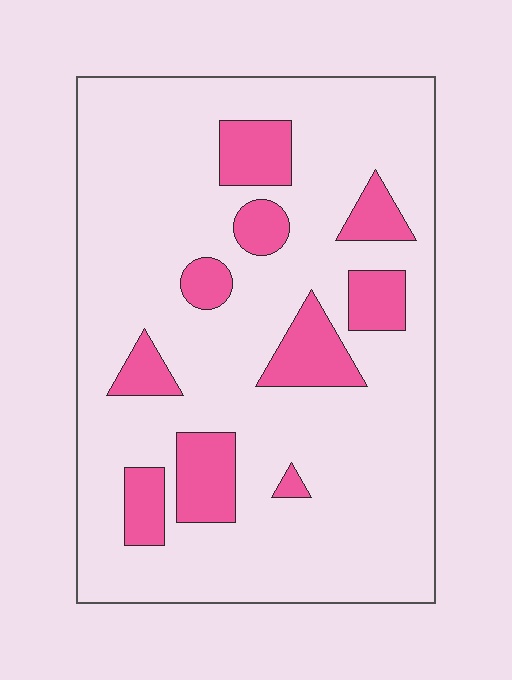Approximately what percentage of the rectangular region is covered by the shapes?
Approximately 20%.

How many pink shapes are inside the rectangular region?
10.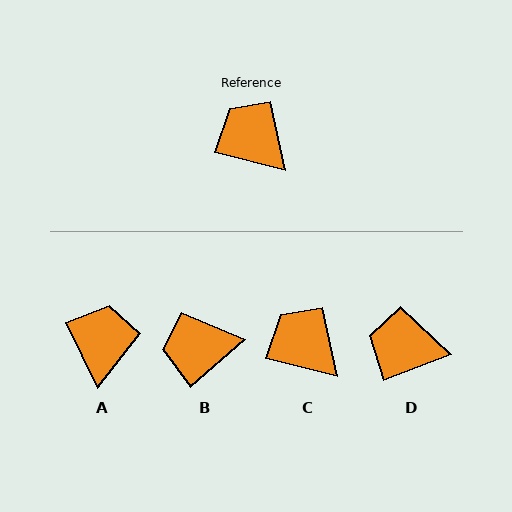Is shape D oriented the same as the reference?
No, it is off by about 34 degrees.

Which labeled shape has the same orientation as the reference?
C.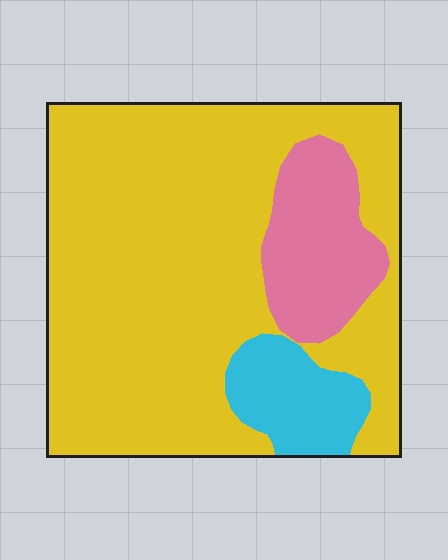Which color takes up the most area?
Yellow, at roughly 75%.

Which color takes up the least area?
Cyan, at roughly 10%.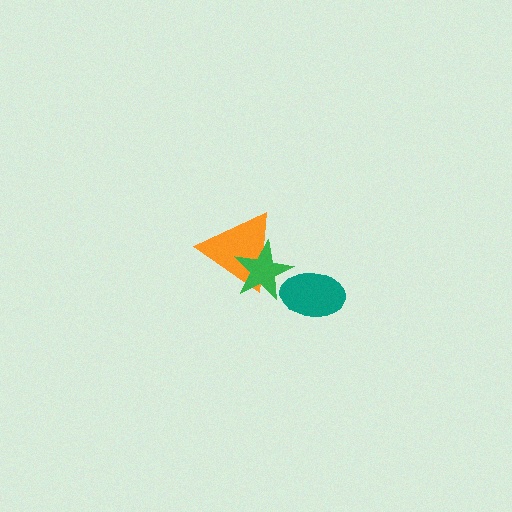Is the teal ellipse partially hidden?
Yes, it is partially covered by another shape.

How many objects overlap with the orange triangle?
1 object overlaps with the orange triangle.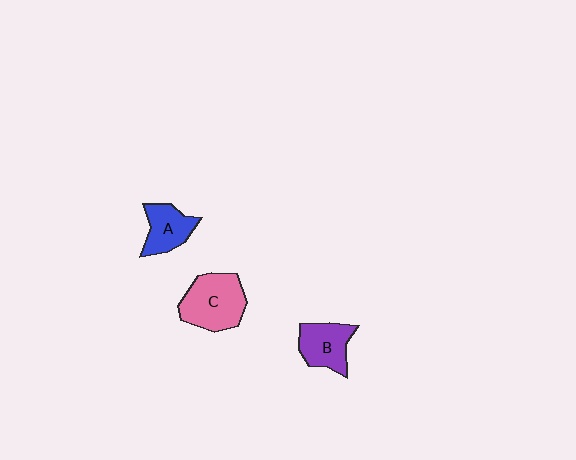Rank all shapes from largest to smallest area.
From largest to smallest: C (pink), B (purple), A (blue).